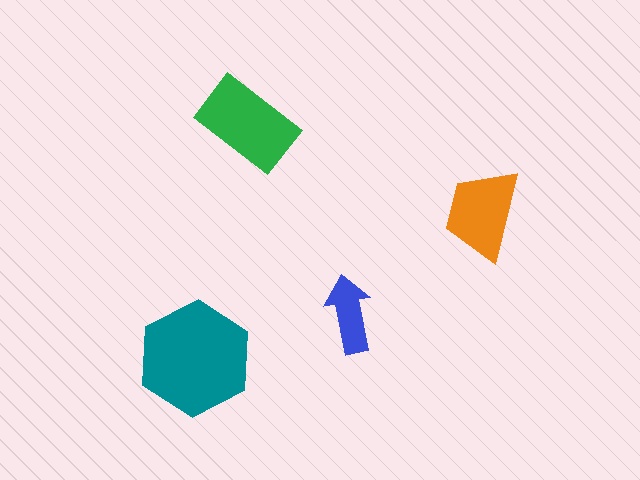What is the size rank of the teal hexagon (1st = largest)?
1st.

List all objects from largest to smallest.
The teal hexagon, the green rectangle, the orange trapezoid, the blue arrow.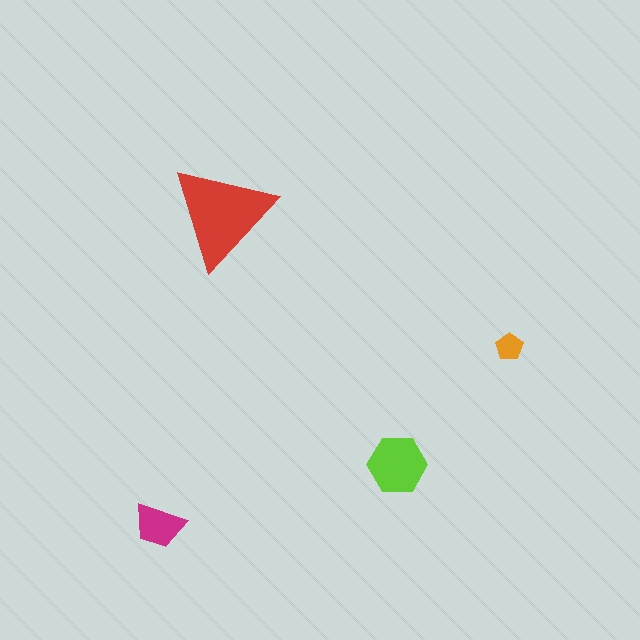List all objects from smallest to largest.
The orange pentagon, the magenta trapezoid, the lime hexagon, the red triangle.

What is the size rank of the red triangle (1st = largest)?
1st.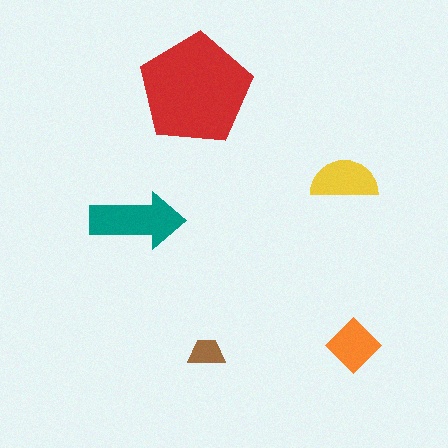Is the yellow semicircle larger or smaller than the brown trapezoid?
Larger.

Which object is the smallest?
The brown trapezoid.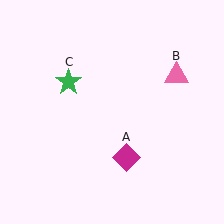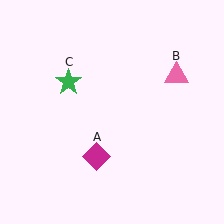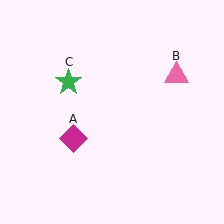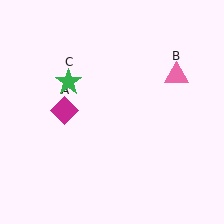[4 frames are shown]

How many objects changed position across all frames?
1 object changed position: magenta diamond (object A).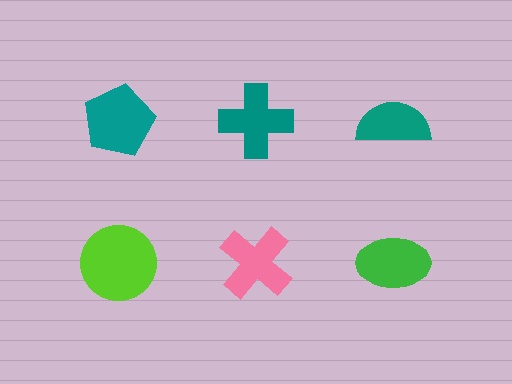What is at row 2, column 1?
A lime circle.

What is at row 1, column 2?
A teal cross.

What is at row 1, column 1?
A teal pentagon.